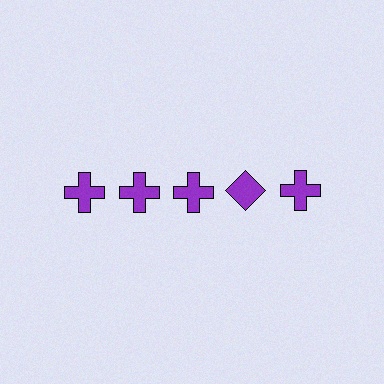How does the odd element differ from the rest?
It has a different shape: diamond instead of cross.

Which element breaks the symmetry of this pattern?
The purple diamond in the top row, second from right column breaks the symmetry. All other shapes are purple crosses.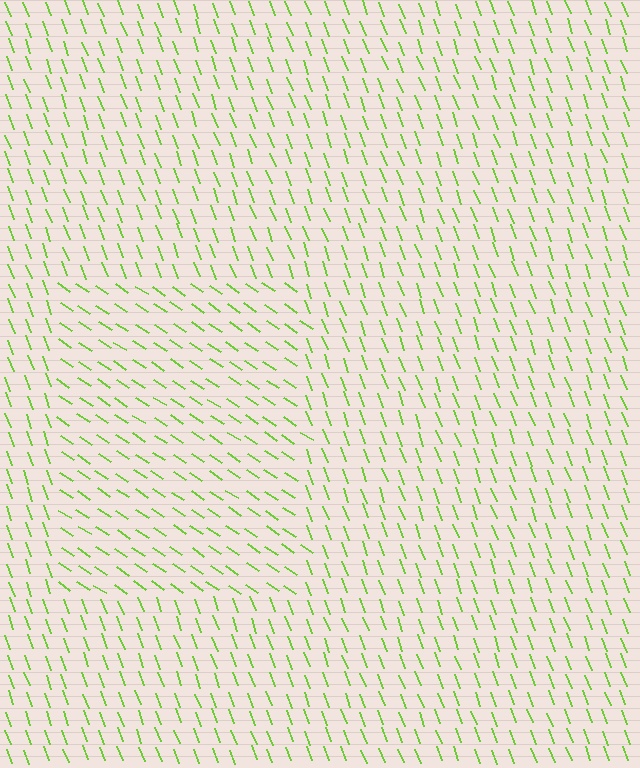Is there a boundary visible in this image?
Yes, there is a texture boundary formed by a change in line orientation.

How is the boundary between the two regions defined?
The boundary is defined purely by a change in line orientation (approximately 36 degrees difference). All lines are the same color and thickness.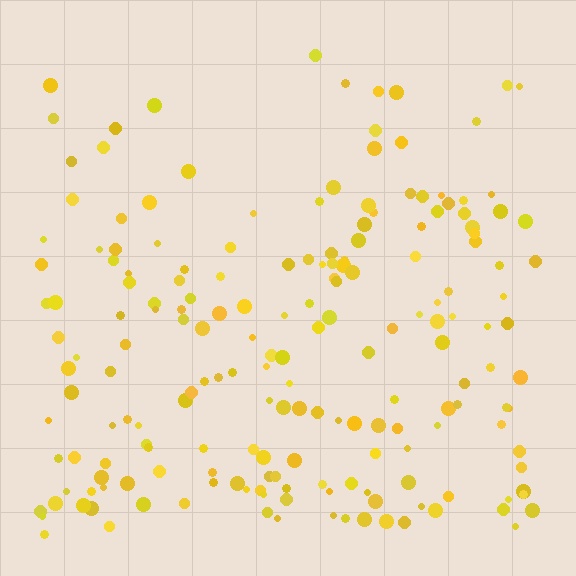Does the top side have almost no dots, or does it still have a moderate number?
Still a moderate number, just noticeably fewer than the bottom.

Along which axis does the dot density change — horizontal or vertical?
Vertical.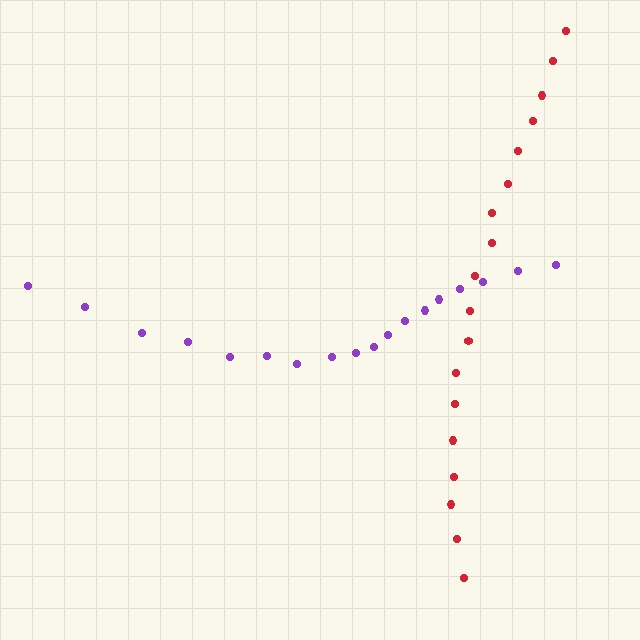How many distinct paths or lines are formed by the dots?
There are 2 distinct paths.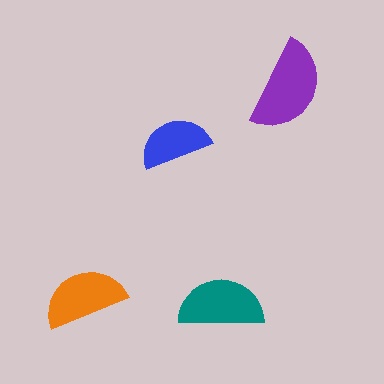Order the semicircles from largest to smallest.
the purple one, the teal one, the orange one, the blue one.